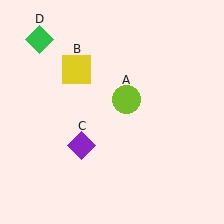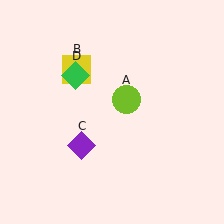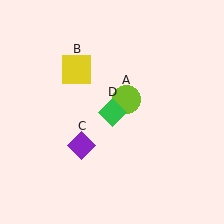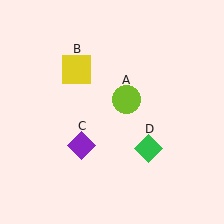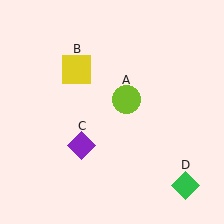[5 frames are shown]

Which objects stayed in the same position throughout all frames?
Lime circle (object A) and yellow square (object B) and purple diamond (object C) remained stationary.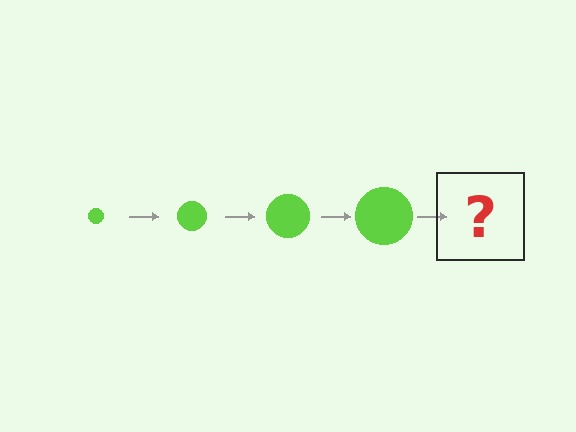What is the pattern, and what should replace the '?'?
The pattern is that the circle gets progressively larger each step. The '?' should be a lime circle, larger than the previous one.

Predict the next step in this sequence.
The next step is a lime circle, larger than the previous one.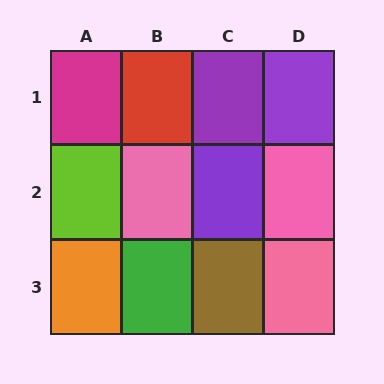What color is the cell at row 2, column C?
Purple.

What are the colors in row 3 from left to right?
Orange, green, brown, pink.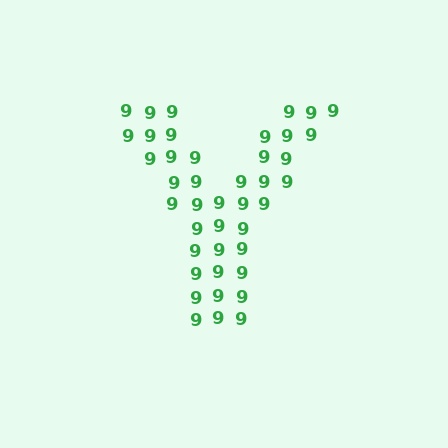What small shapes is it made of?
It is made of small digit 9's.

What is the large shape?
The large shape is the letter Y.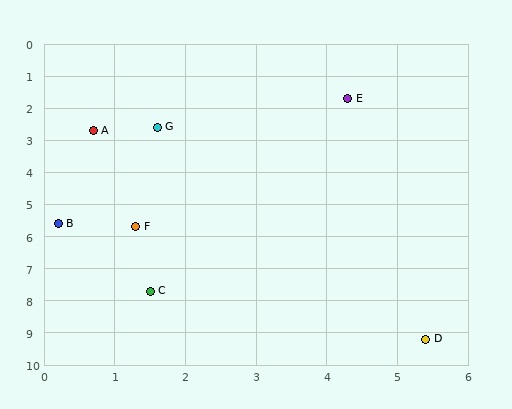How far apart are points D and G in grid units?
Points D and G are about 7.6 grid units apart.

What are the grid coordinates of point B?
Point B is at approximately (0.2, 5.6).